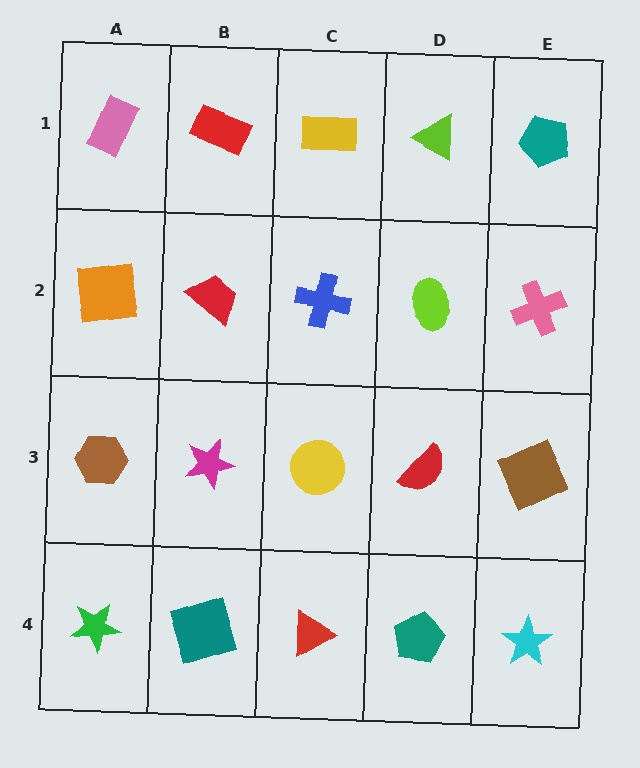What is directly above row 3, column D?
A lime ellipse.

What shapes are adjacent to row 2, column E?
A teal pentagon (row 1, column E), a brown square (row 3, column E), a lime ellipse (row 2, column D).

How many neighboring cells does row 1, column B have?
3.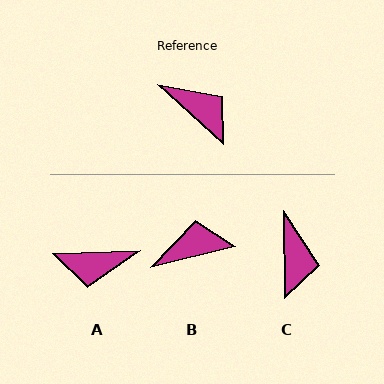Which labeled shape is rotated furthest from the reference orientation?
A, about 135 degrees away.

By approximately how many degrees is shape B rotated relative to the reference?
Approximately 56 degrees counter-clockwise.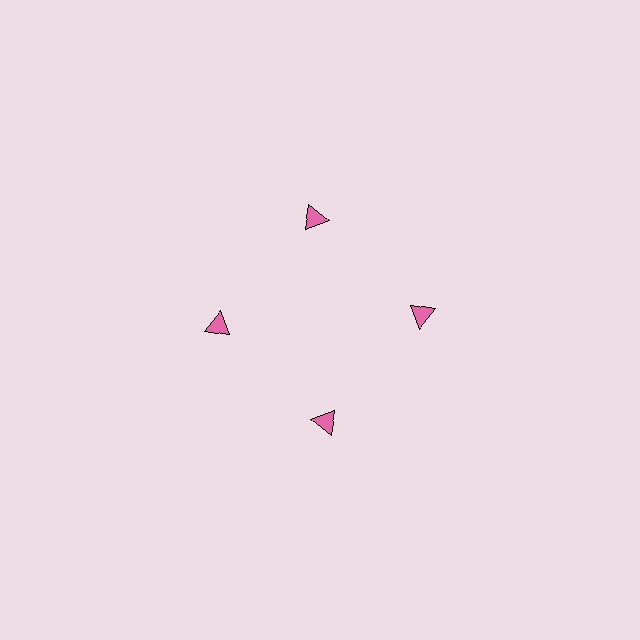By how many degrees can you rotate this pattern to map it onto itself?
The pattern maps onto itself every 90 degrees of rotation.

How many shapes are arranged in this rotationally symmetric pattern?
There are 4 shapes, arranged in 4 groups of 1.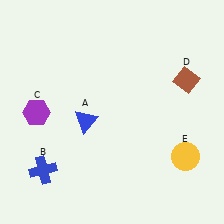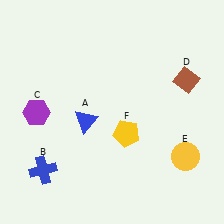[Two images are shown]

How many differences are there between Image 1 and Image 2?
There is 1 difference between the two images.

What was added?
A yellow pentagon (F) was added in Image 2.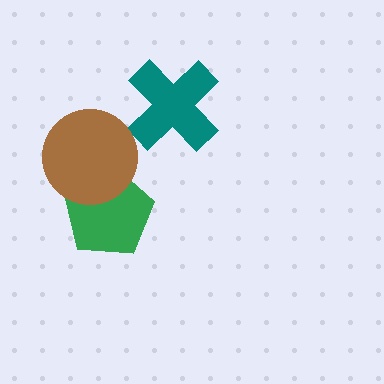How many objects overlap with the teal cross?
0 objects overlap with the teal cross.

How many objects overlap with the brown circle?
1 object overlaps with the brown circle.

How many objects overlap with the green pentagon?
1 object overlaps with the green pentagon.